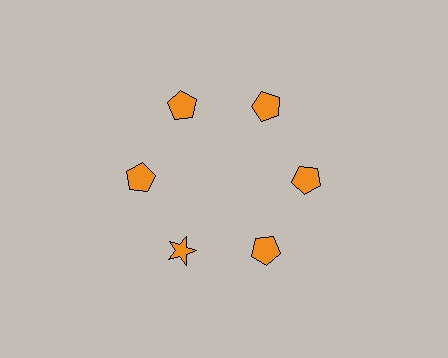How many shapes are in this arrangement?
There are 6 shapes arranged in a ring pattern.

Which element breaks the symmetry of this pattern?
The orange star at roughly the 7 o'clock position breaks the symmetry. All other shapes are orange pentagons.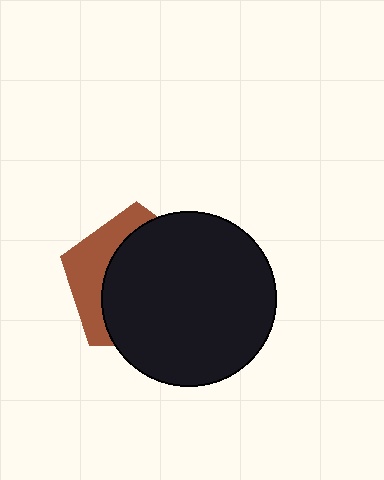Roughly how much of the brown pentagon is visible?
A small part of it is visible (roughly 31%).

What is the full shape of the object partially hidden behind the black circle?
The partially hidden object is a brown pentagon.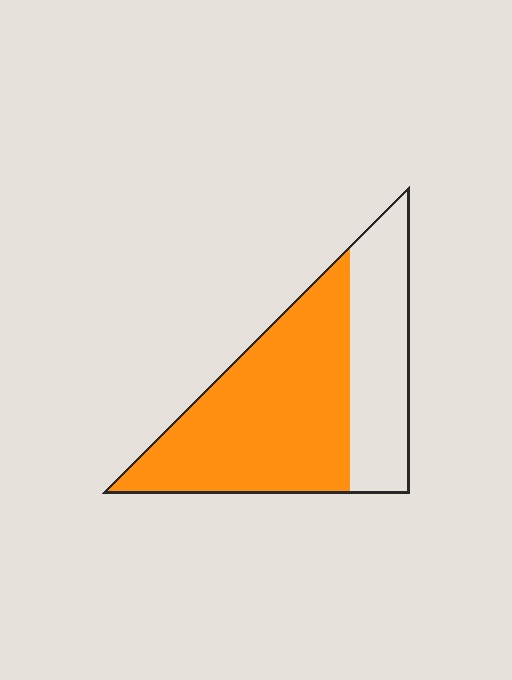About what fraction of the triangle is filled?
About two thirds (2/3).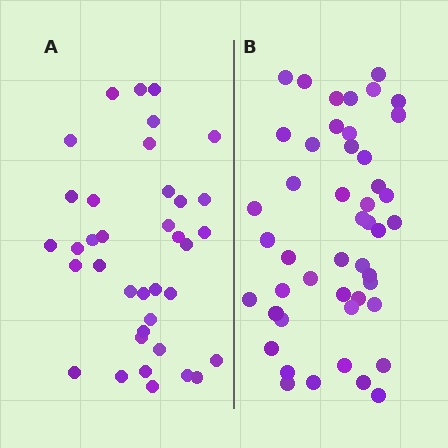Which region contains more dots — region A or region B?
Region B (the right region) has more dots.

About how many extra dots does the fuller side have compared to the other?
Region B has roughly 10 or so more dots than region A.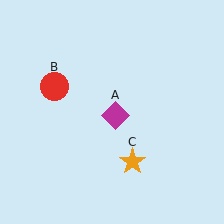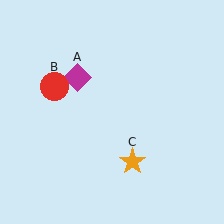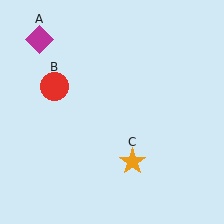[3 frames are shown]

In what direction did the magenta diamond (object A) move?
The magenta diamond (object A) moved up and to the left.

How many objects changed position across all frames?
1 object changed position: magenta diamond (object A).